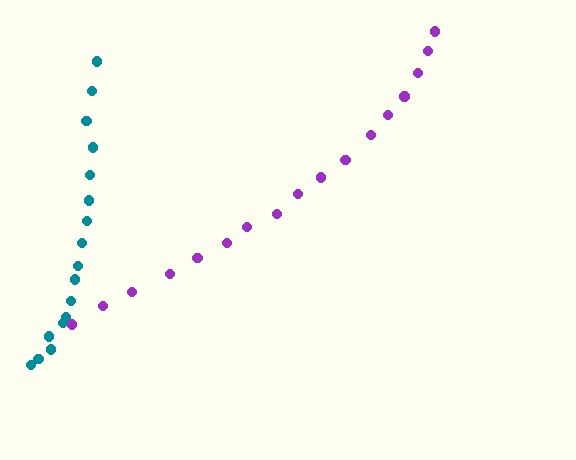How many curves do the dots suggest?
There are 2 distinct paths.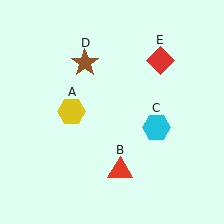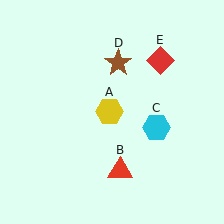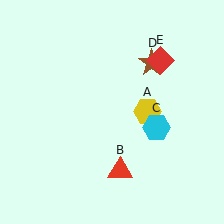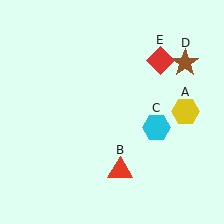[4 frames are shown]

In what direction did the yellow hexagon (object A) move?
The yellow hexagon (object A) moved right.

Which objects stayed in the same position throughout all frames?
Red triangle (object B) and cyan hexagon (object C) and red diamond (object E) remained stationary.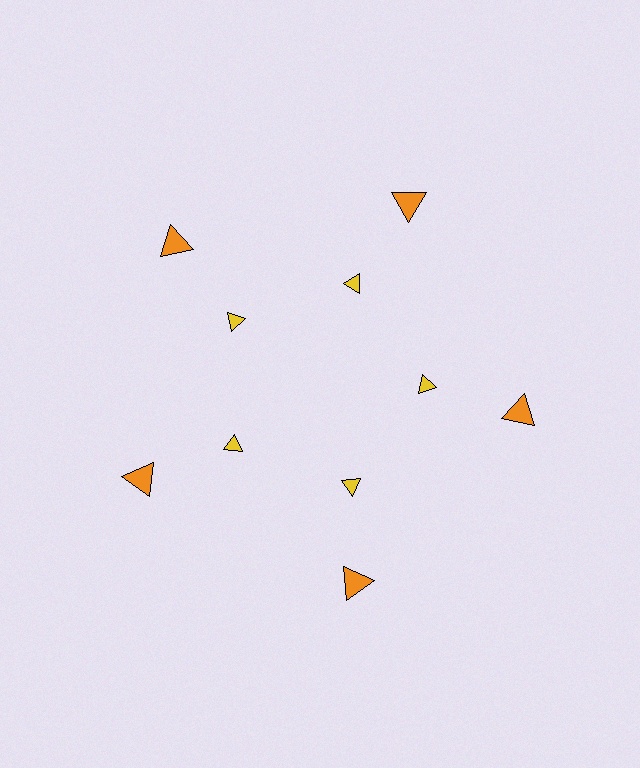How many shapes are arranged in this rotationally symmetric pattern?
There are 10 shapes, arranged in 5 groups of 2.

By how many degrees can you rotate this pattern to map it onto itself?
The pattern maps onto itself every 72 degrees of rotation.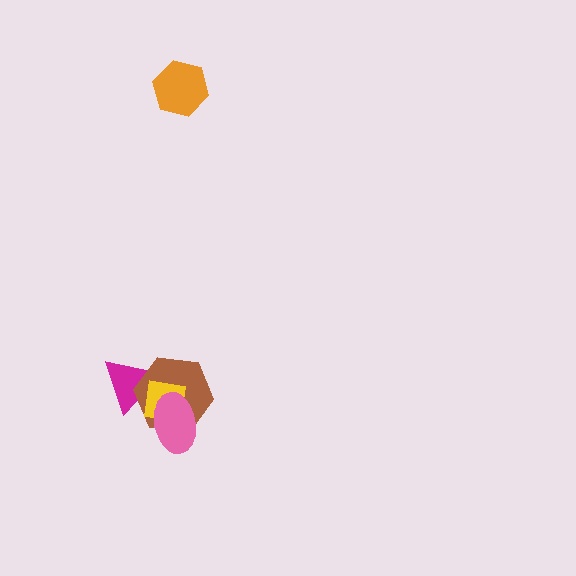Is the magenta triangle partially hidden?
Yes, it is partially covered by another shape.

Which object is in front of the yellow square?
The pink ellipse is in front of the yellow square.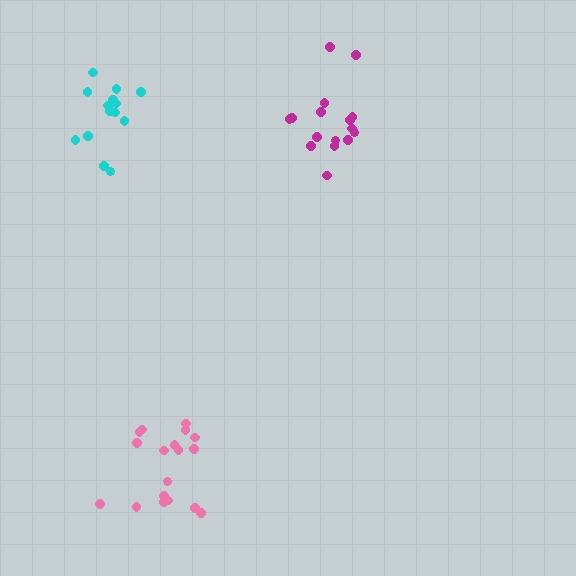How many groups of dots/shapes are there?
There are 3 groups.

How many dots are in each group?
Group 1: 16 dots, Group 2: 14 dots, Group 3: 18 dots (48 total).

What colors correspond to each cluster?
The clusters are colored: magenta, cyan, pink.